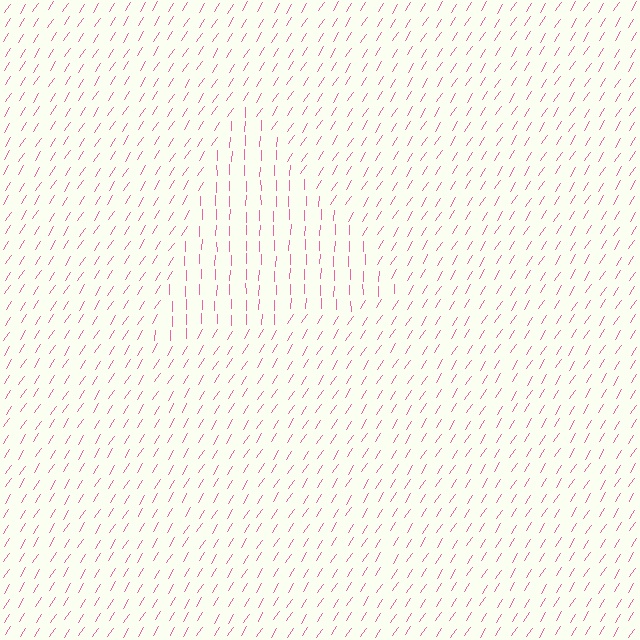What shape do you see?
I see a triangle.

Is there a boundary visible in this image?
Yes, there is a texture boundary formed by a change in line orientation.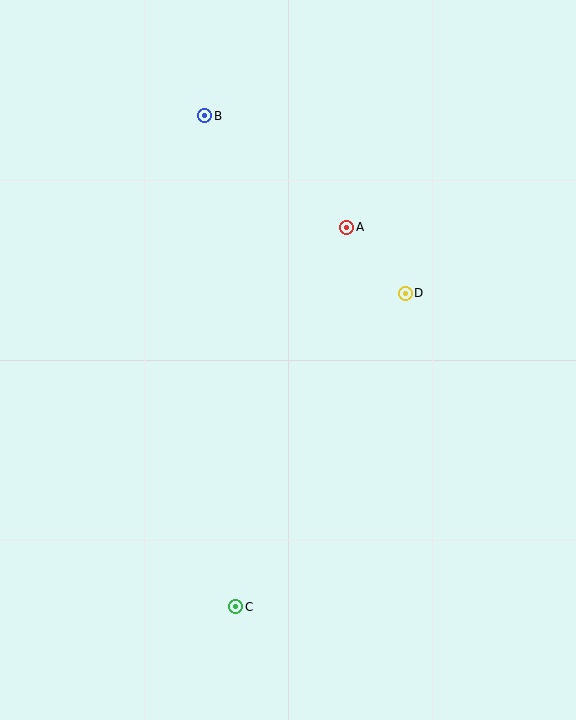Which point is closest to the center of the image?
Point D at (405, 293) is closest to the center.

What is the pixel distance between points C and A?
The distance between C and A is 395 pixels.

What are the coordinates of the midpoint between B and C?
The midpoint between B and C is at (220, 361).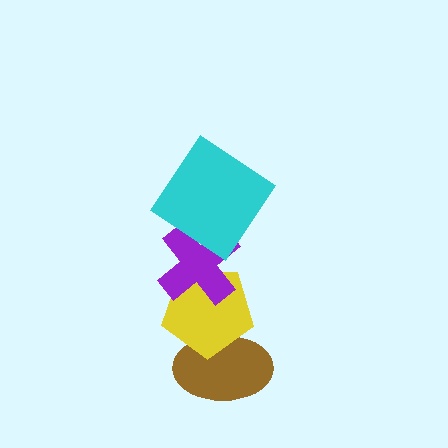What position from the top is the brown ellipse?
The brown ellipse is 4th from the top.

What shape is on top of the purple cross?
The cyan diamond is on top of the purple cross.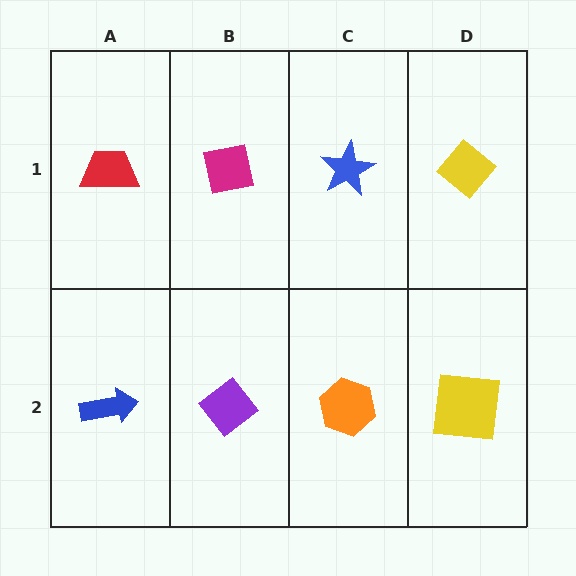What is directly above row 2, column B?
A magenta square.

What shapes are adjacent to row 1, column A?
A blue arrow (row 2, column A), a magenta square (row 1, column B).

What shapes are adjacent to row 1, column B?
A purple diamond (row 2, column B), a red trapezoid (row 1, column A), a blue star (row 1, column C).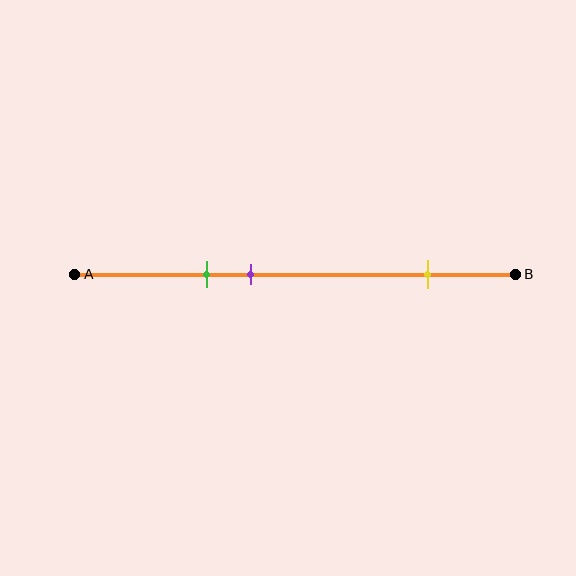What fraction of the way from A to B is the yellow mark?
The yellow mark is approximately 80% (0.8) of the way from A to B.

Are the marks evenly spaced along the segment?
No, the marks are not evenly spaced.